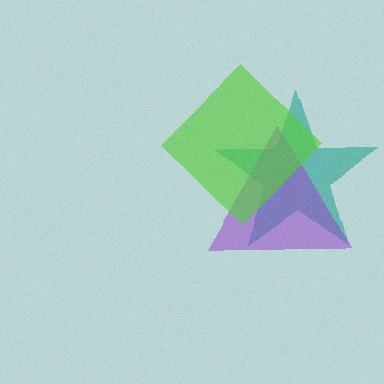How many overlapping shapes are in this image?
There are 3 overlapping shapes in the image.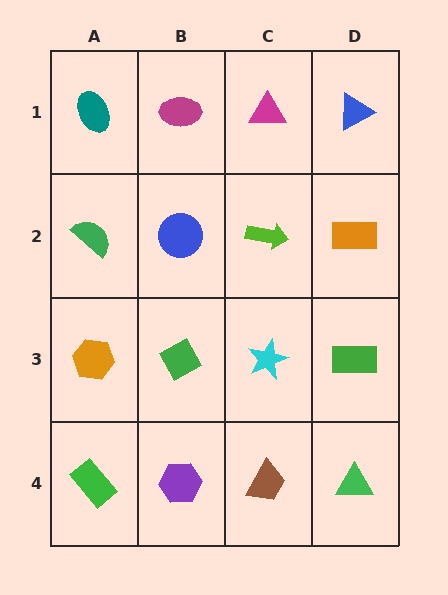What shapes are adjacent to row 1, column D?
An orange rectangle (row 2, column D), a magenta triangle (row 1, column C).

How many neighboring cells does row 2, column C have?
4.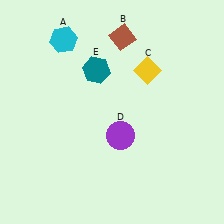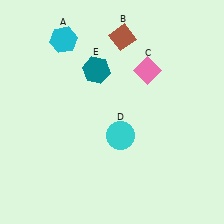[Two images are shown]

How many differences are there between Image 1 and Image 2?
There are 2 differences between the two images.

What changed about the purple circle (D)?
In Image 1, D is purple. In Image 2, it changed to cyan.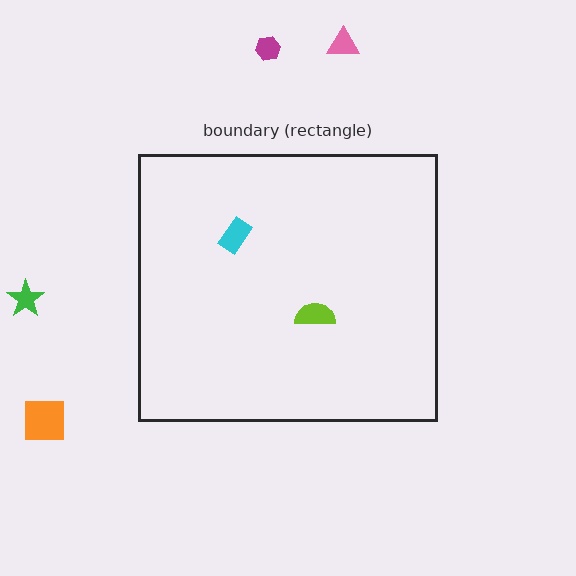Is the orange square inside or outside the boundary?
Outside.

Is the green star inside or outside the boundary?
Outside.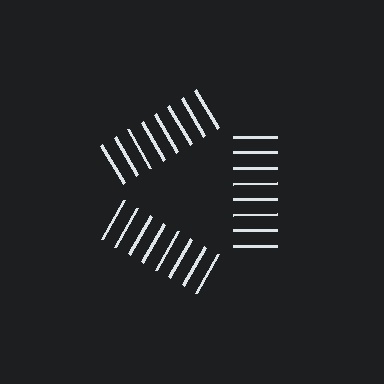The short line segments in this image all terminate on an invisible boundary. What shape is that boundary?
An illusory triangle — the line segments terminate on its edges but no continuous stroke is drawn.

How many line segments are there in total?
24 — 8 along each of the 3 edges.